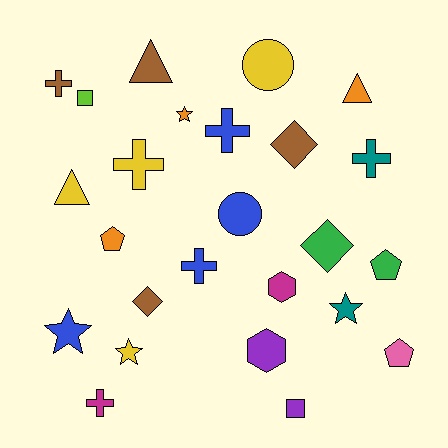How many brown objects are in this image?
There are 4 brown objects.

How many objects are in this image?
There are 25 objects.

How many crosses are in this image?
There are 6 crosses.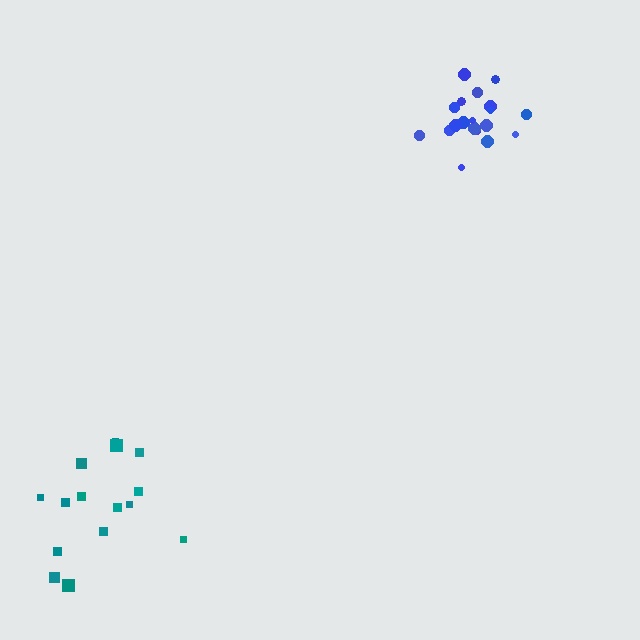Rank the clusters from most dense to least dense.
blue, teal.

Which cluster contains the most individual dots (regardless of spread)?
Blue (19).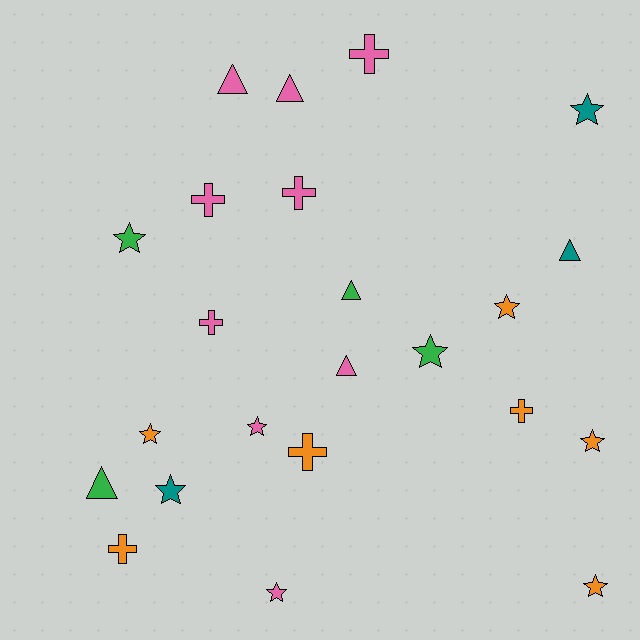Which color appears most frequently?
Pink, with 9 objects.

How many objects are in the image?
There are 23 objects.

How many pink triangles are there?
There are 3 pink triangles.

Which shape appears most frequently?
Star, with 10 objects.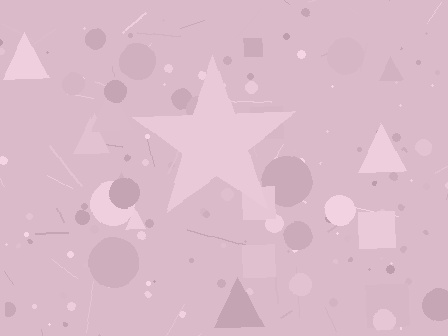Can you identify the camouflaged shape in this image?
The camouflaged shape is a star.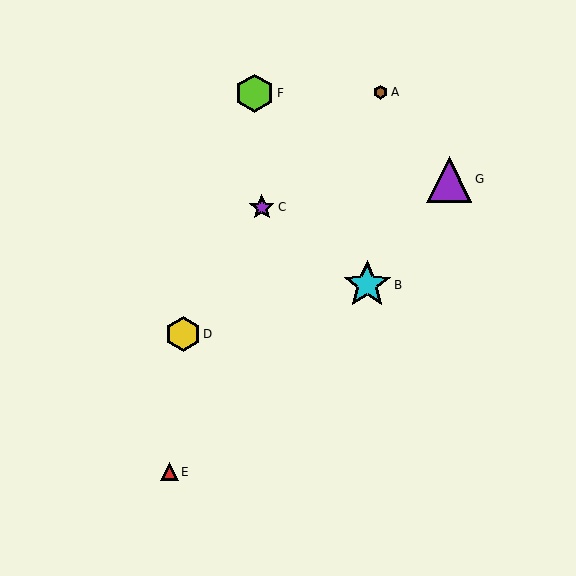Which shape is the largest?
The cyan star (labeled B) is the largest.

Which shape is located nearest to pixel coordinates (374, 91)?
The brown hexagon (labeled A) at (381, 92) is nearest to that location.